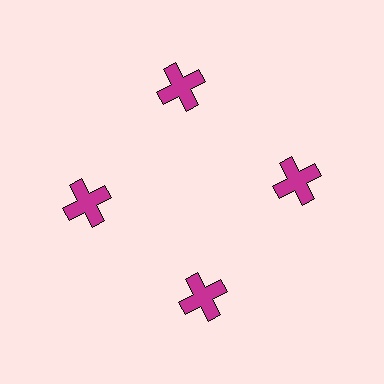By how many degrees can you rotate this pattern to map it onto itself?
The pattern maps onto itself every 90 degrees of rotation.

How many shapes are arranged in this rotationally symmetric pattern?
There are 4 shapes, arranged in 4 groups of 1.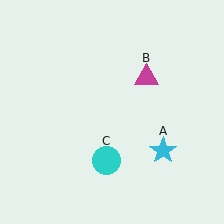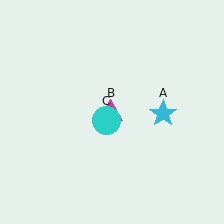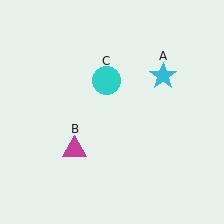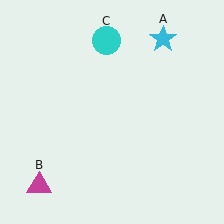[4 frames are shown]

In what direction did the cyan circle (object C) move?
The cyan circle (object C) moved up.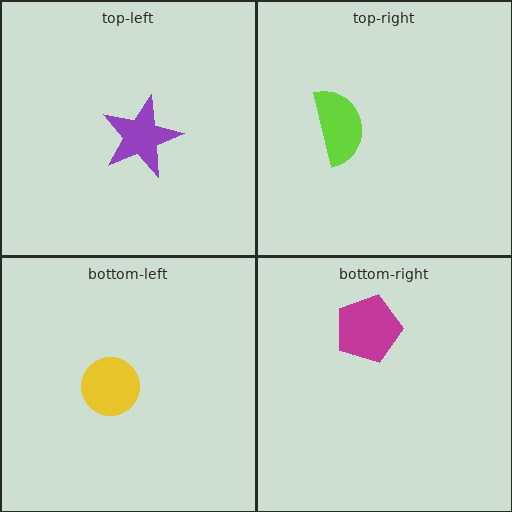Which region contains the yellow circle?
The bottom-left region.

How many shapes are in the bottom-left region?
1.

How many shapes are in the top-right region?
1.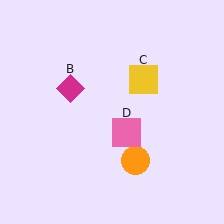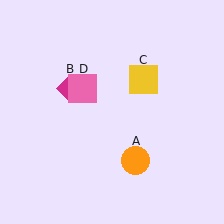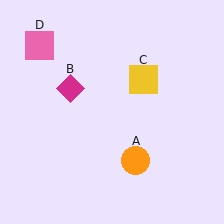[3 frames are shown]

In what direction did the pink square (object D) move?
The pink square (object D) moved up and to the left.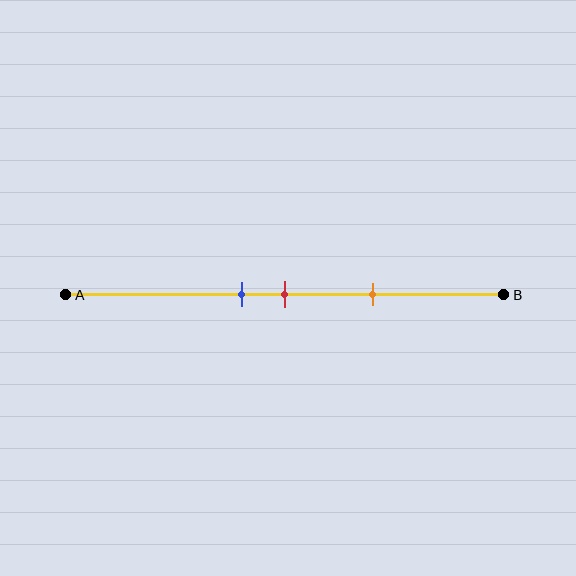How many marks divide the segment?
There are 3 marks dividing the segment.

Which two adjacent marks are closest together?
The blue and red marks are the closest adjacent pair.